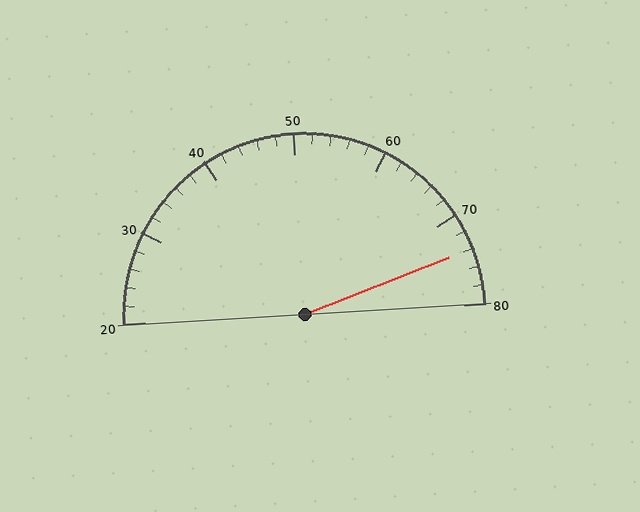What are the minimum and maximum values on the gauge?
The gauge ranges from 20 to 80.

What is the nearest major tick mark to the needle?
The nearest major tick mark is 70.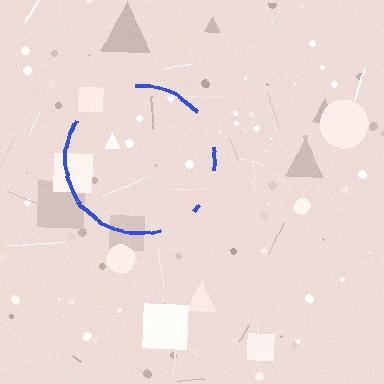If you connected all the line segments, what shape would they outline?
They would outline a circle.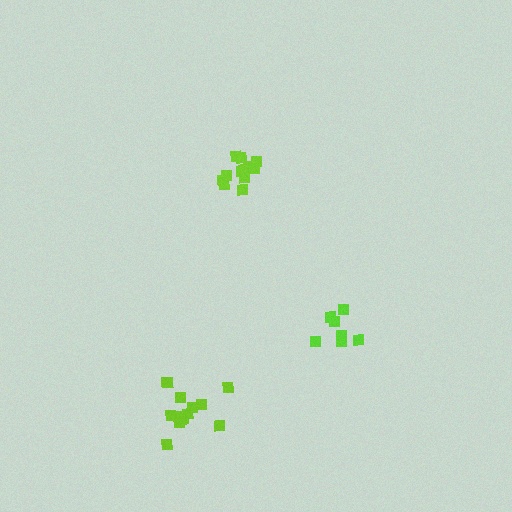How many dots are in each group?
Group 1: 7 dots, Group 2: 12 dots, Group 3: 13 dots (32 total).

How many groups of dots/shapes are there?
There are 3 groups.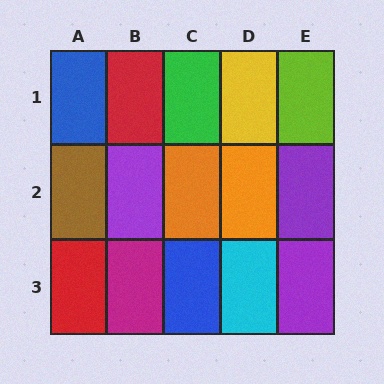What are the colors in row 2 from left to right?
Brown, purple, orange, orange, purple.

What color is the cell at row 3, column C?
Blue.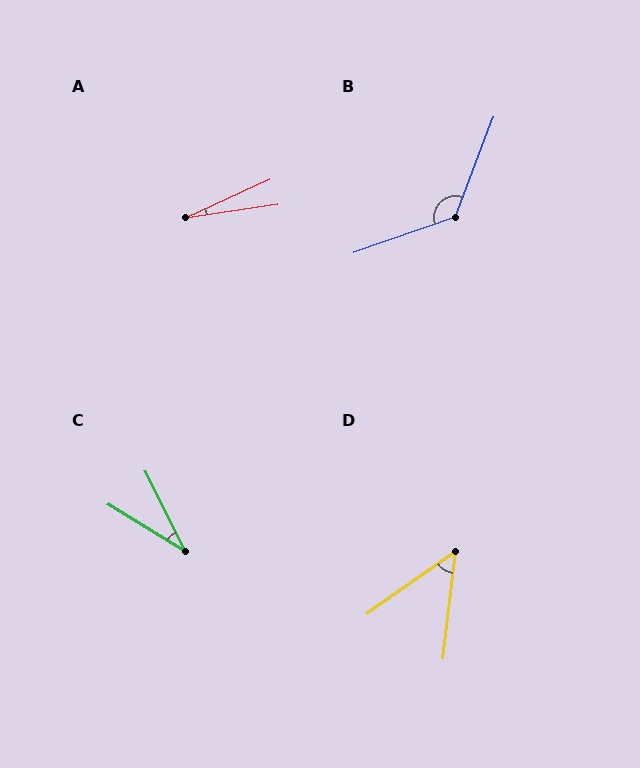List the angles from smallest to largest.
A (16°), C (32°), D (48°), B (130°).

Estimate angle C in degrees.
Approximately 32 degrees.